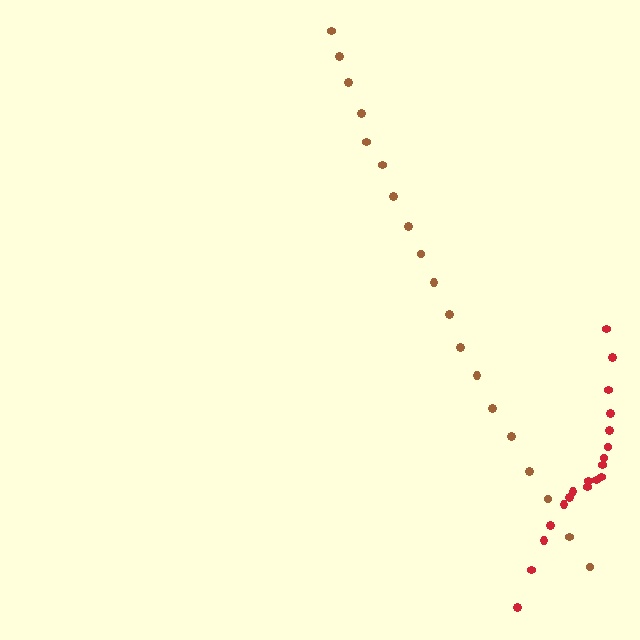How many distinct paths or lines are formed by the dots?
There are 2 distinct paths.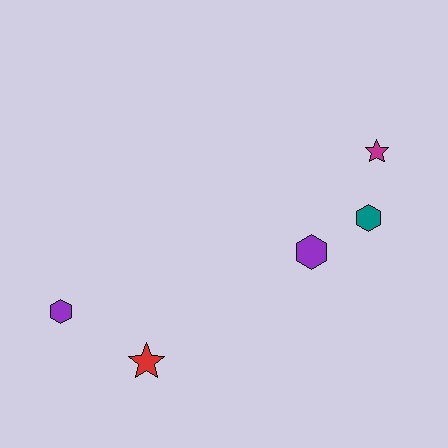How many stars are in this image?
There are 2 stars.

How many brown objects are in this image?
There are no brown objects.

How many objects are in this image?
There are 5 objects.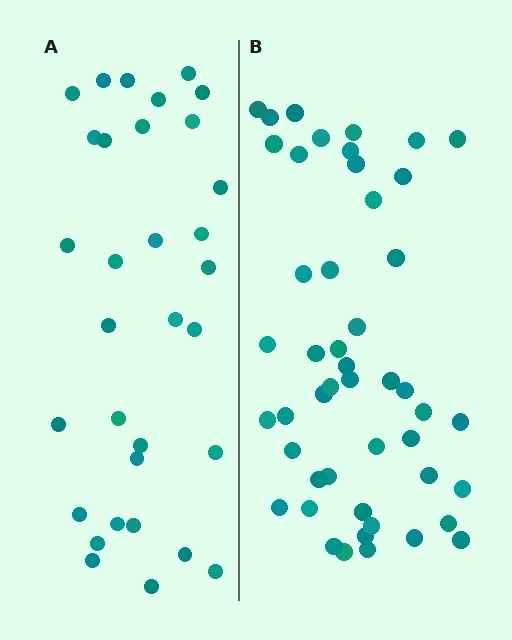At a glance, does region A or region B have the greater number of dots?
Region B (the right region) has more dots.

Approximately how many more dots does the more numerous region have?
Region B has approximately 15 more dots than region A.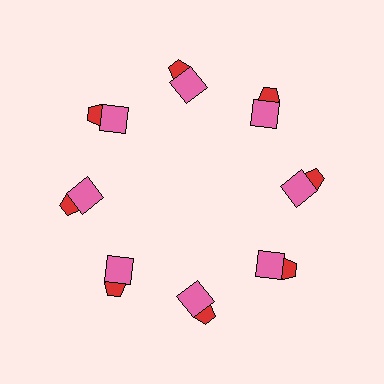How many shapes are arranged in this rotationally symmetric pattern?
There are 16 shapes, arranged in 8 groups of 2.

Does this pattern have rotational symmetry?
Yes, this pattern has 8-fold rotational symmetry. It looks the same after rotating 45 degrees around the center.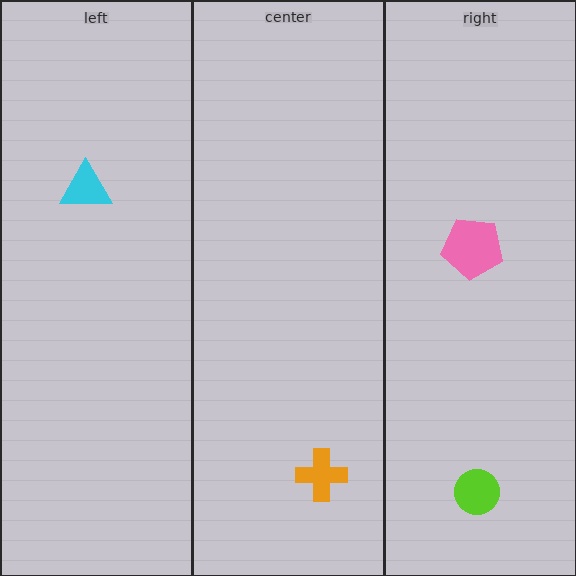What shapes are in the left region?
The cyan triangle.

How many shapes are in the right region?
2.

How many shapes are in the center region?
1.